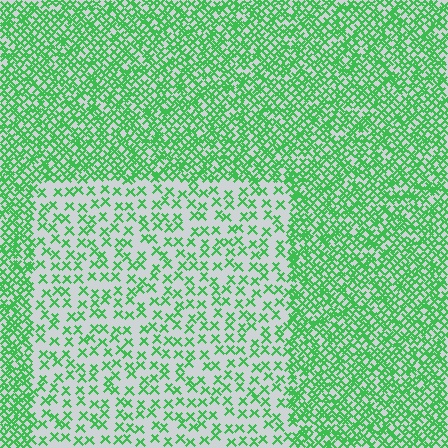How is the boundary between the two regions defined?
The boundary is defined by a change in element density (approximately 2.5x ratio). All elements are the same color, size, and shape.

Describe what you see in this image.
The image contains small green elements arranged at two different densities. A rectangle-shaped region is visible where the elements are less densely packed than the surrounding area.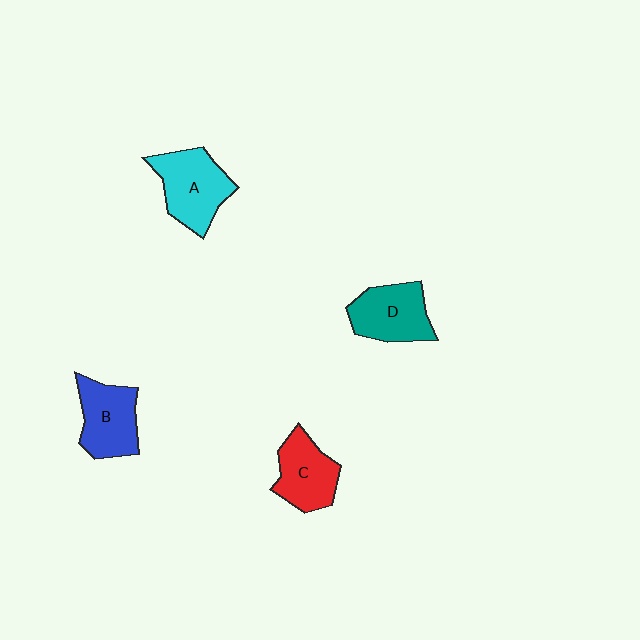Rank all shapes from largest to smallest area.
From largest to smallest: A (cyan), B (blue), D (teal), C (red).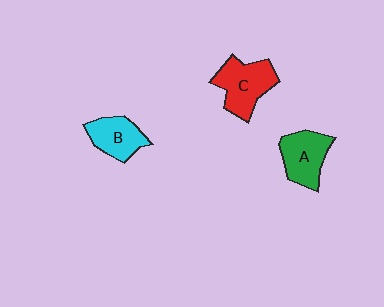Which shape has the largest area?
Shape C (red).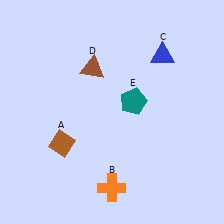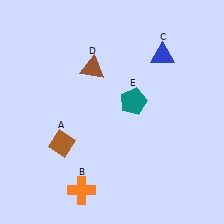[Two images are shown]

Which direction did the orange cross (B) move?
The orange cross (B) moved left.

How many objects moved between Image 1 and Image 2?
1 object moved between the two images.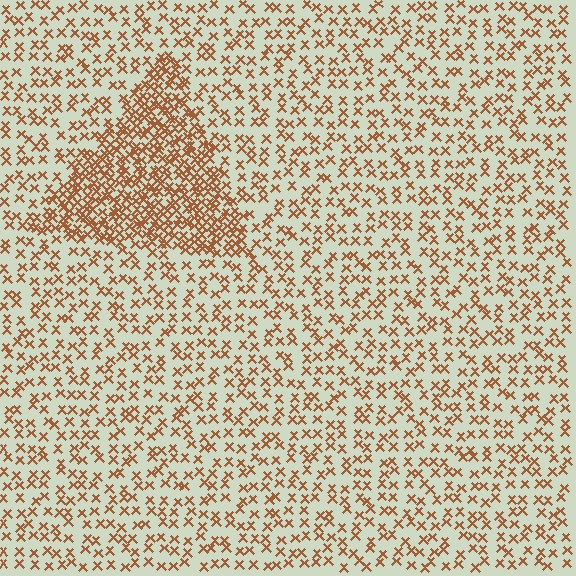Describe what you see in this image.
The image contains small brown elements arranged at two different densities. A triangle-shaped region is visible where the elements are more densely packed than the surrounding area.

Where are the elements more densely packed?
The elements are more densely packed inside the triangle boundary.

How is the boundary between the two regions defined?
The boundary is defined by a change in element density (approximately 2.5x ratio). All elements are the same color, size, and shape.